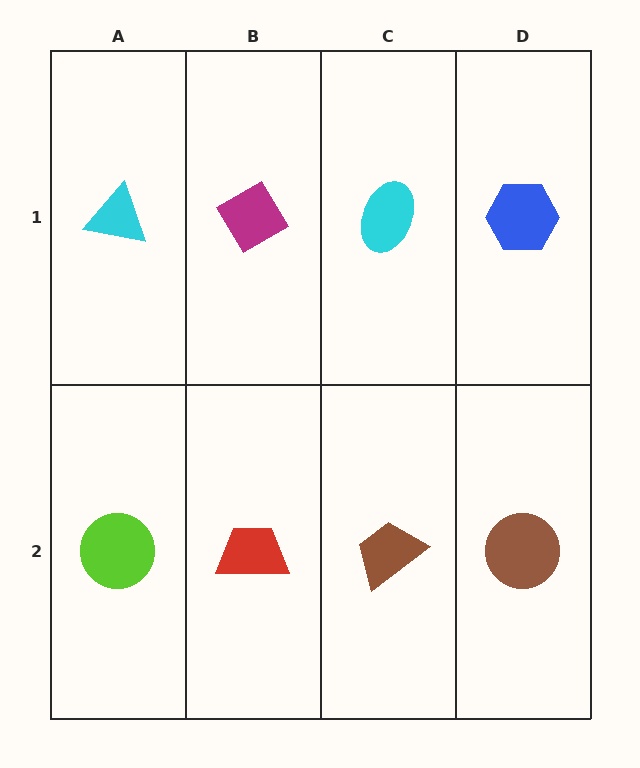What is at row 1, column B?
A magenta diamond.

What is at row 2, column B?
A red trapezoid.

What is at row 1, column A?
A cyan triangle.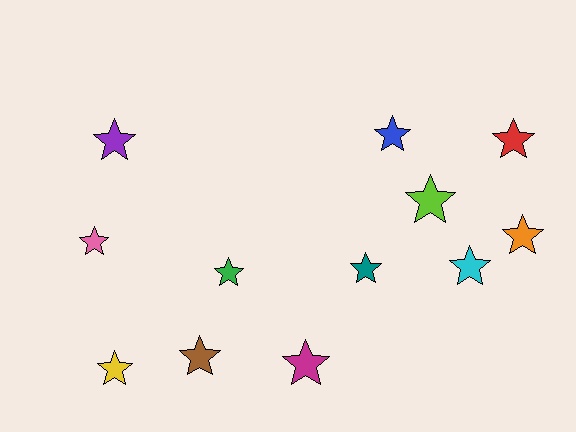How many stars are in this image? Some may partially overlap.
There are 12 stars.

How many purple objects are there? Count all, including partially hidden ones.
There is 1 purple object.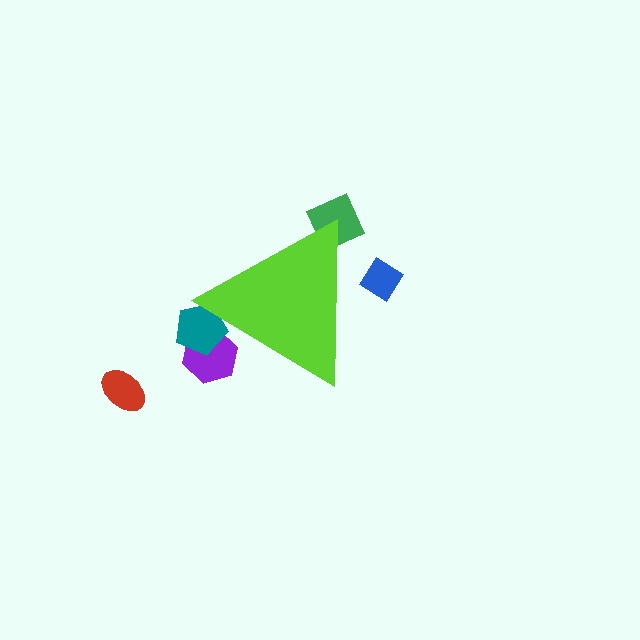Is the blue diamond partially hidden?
Yes, the blue diamond is partially hidden behind the lime triangle.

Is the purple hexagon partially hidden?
Yes, the purple hexagon is partially hidden behind the lime triangle.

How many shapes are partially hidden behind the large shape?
4 shapes are partially hidden.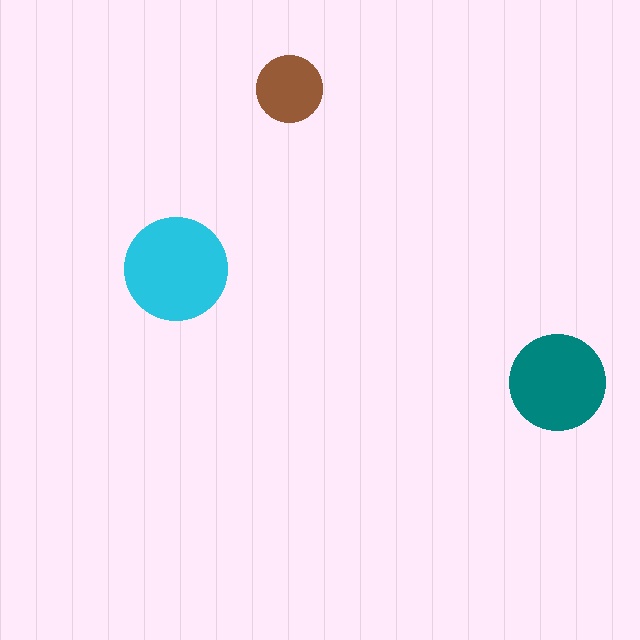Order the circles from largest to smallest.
the cyan one, the teal one, the brown one.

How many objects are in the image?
There are 3 objects in the image.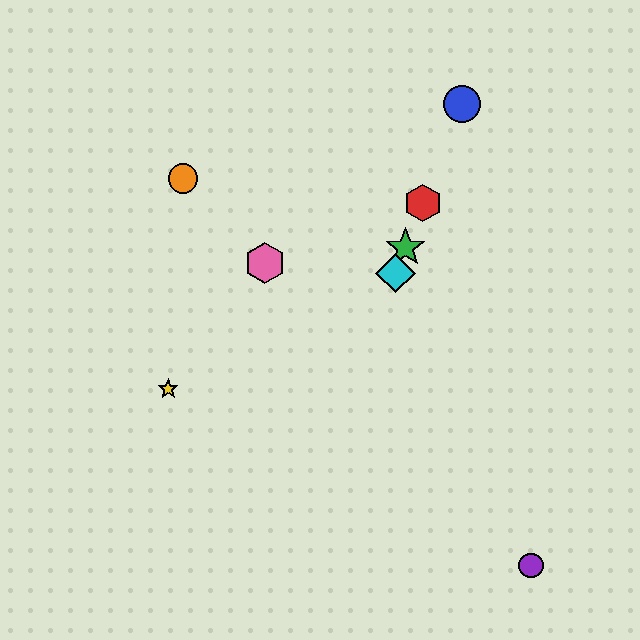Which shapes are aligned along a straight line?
The red hexagon, the blue circle, the green star, the cyan diamond are aligned along a straight line.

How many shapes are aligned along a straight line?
4 shapes (the red hexagon, the blue circle, the green star, the cyan diamond) are aligned along a straight line.